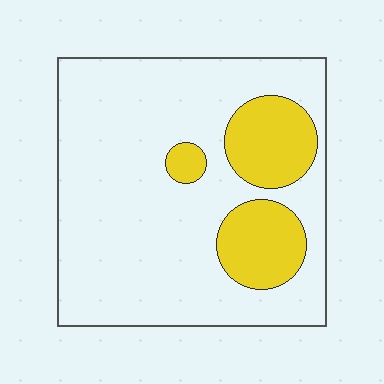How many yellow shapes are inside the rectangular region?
3.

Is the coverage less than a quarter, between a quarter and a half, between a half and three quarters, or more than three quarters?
Less than a quarter.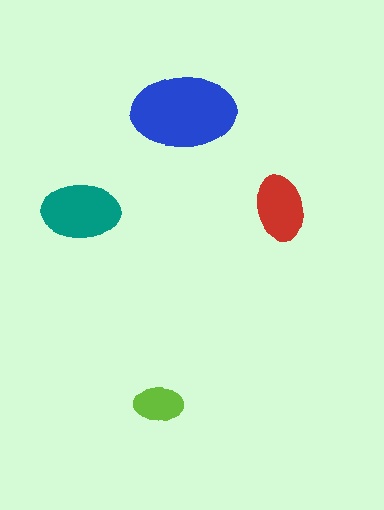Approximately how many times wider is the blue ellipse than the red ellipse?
About 1.5 times wider.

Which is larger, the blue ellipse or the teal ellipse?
The blue one.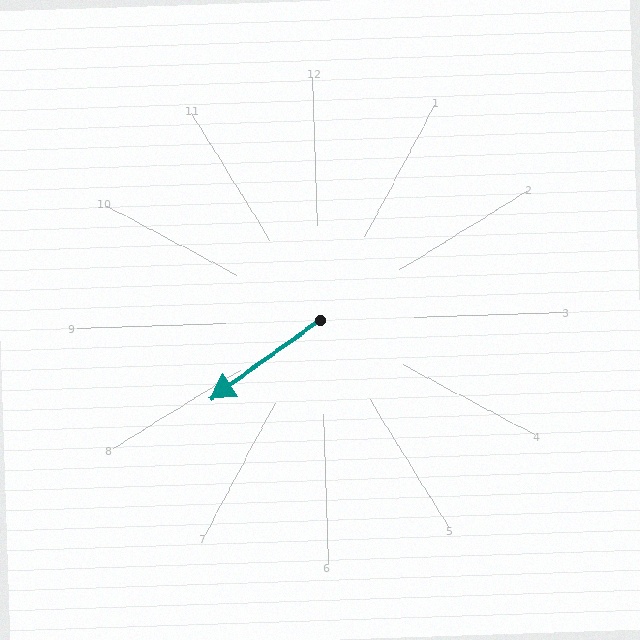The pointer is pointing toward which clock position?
Roughly 8 o'clock.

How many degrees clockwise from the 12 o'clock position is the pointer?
Approximately 236 degrees.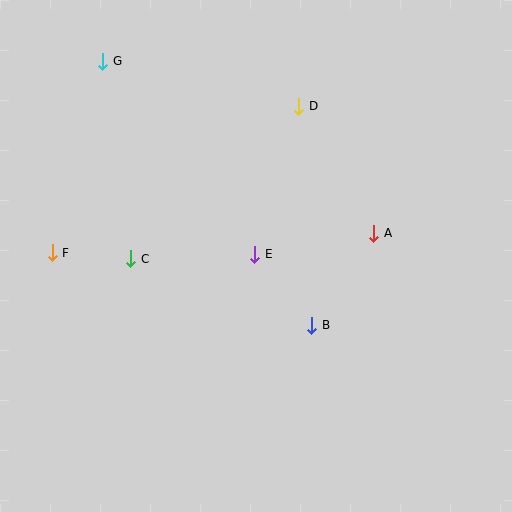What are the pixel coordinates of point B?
Point B is at (312, 325).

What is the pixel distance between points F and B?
The distance between F and B is 269 pixels.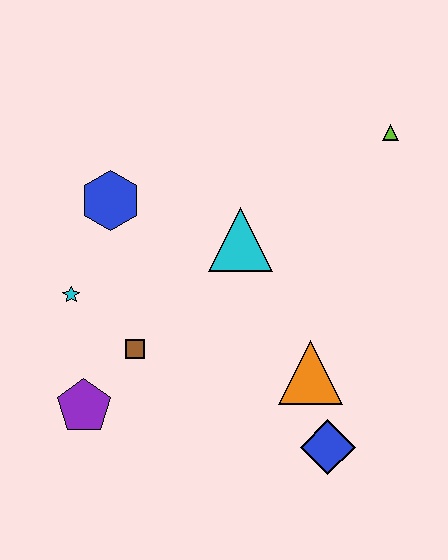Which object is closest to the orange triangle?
The blue diamond is closest to the orange triangle.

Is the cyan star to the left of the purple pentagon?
Yes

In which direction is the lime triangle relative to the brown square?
The lime triangle is to the right of the brown square.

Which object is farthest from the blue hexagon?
The blue diamond is farthest from the blue hexagon.